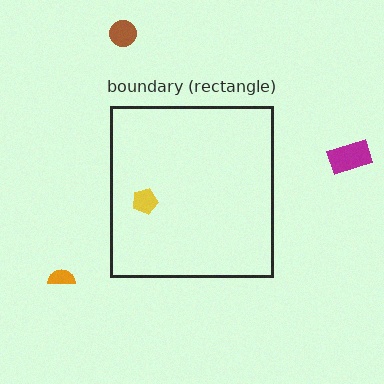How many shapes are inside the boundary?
1 inside, 3 outside.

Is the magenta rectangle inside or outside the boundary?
Outside.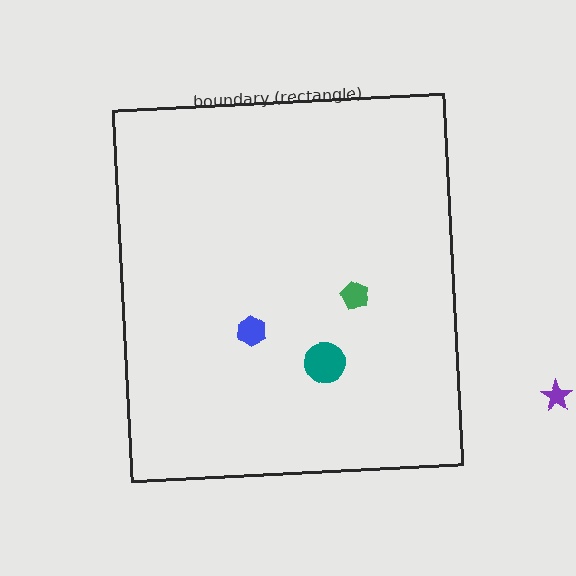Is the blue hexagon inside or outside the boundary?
Inside.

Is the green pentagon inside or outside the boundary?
Inside.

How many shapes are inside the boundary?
3 inside, 1 outside.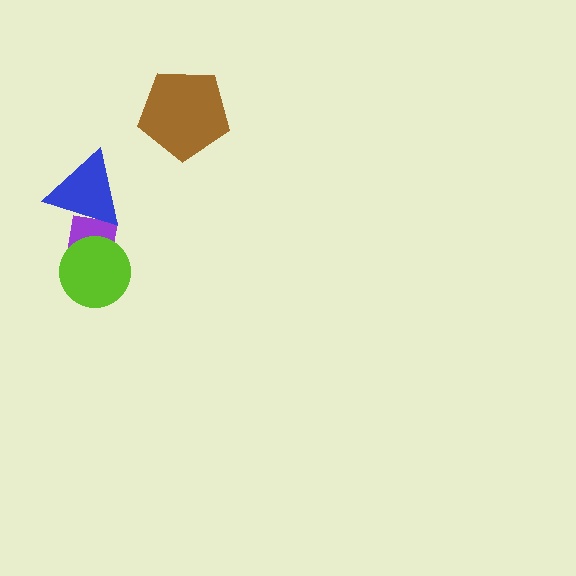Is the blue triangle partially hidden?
No, no other shape covers it.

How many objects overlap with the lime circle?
1 object overlaps with the lime circle.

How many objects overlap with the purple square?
2 objects overlap with the purple square.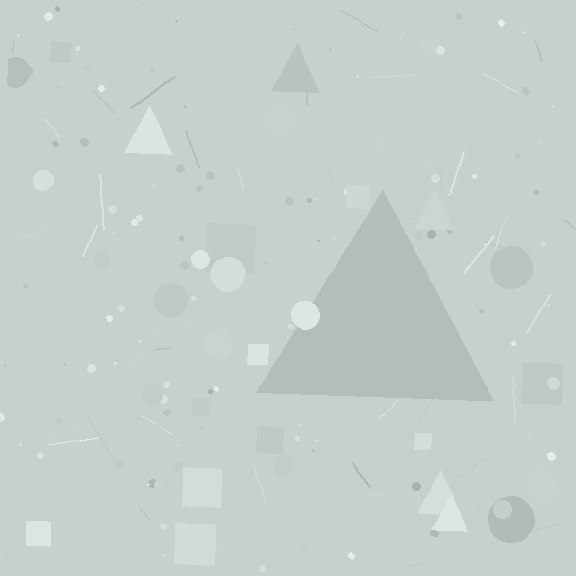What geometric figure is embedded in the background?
A triangle is embedded in the background.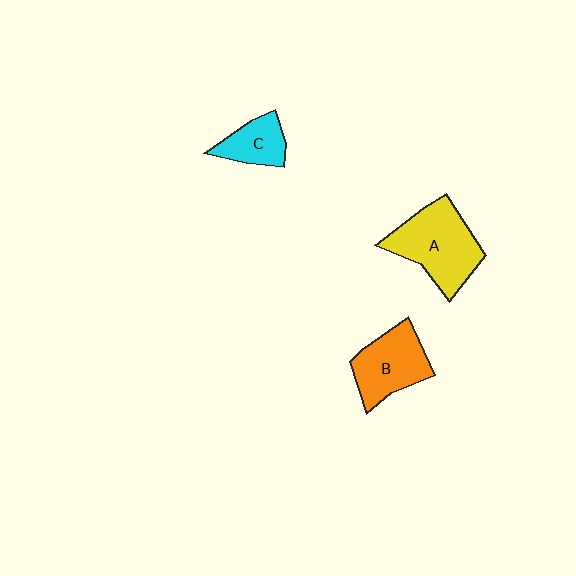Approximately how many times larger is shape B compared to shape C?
Approximately 1.6 times.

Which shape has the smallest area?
Shape C (cyan).